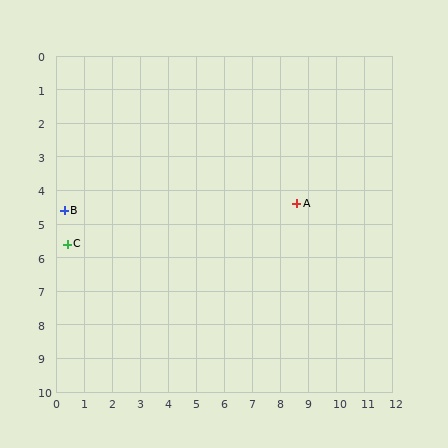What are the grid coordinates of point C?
Point C is at approximately (0.4, 5.6).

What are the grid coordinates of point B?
Point B is at approximately (0.3, 4.6).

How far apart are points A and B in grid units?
Points A and B are about 8.3 grid units apart.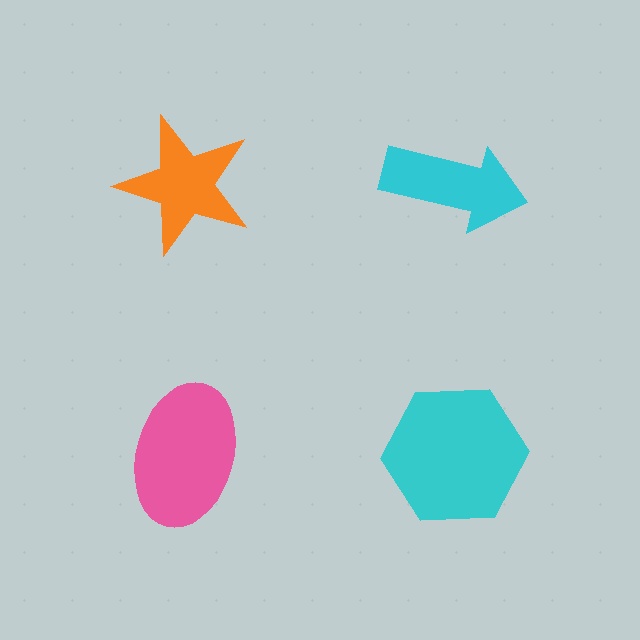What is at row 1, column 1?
An orange star.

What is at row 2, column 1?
A pink ellipse.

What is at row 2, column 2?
A cyan hexagon.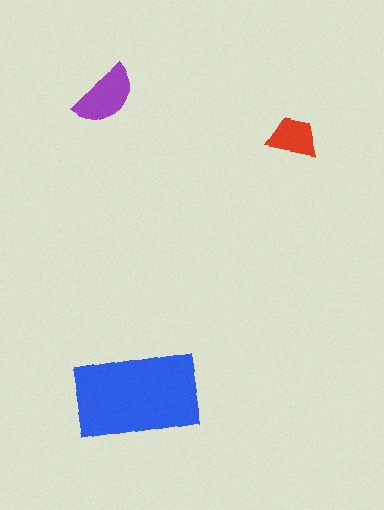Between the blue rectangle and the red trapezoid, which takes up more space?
The blue rectangle.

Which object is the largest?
The blue rectangle.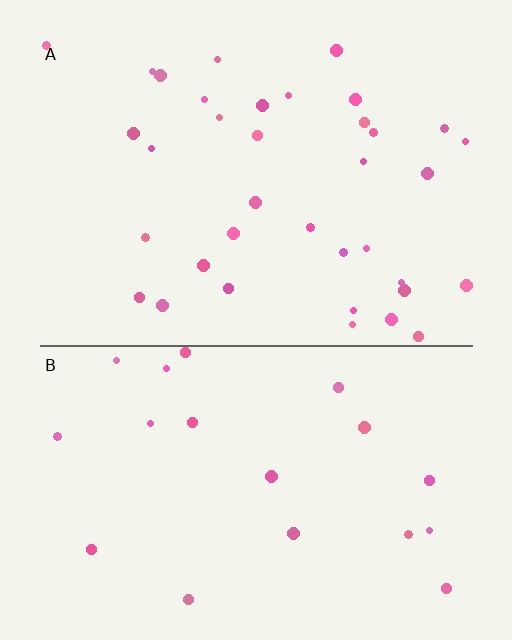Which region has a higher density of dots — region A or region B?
A (the top).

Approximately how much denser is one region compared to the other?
Approximately 1.9× — region A over region B.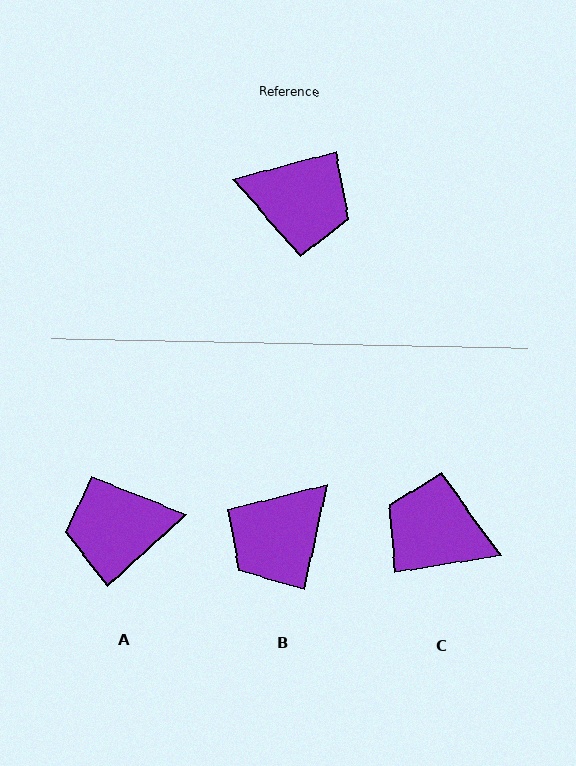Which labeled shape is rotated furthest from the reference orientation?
C, about 174 degrees away.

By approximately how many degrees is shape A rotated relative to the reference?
Approximately 153 degrees clockwise.